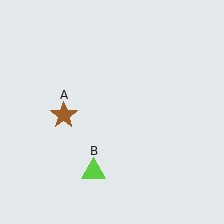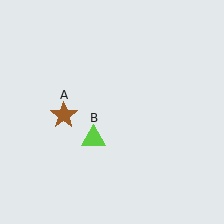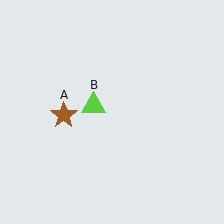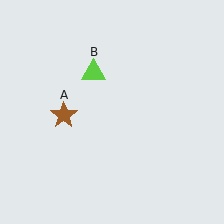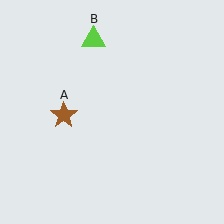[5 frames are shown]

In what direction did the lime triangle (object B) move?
The lime triangle (object B) moved up.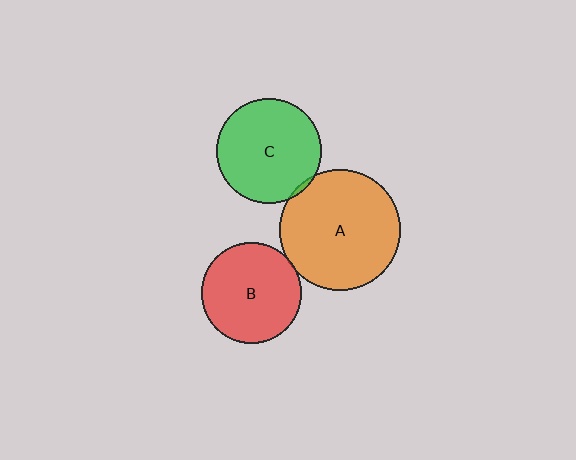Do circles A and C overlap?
Yes.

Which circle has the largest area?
Circle A (orange).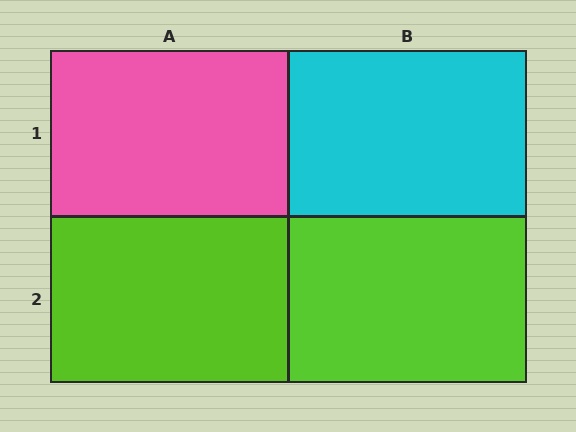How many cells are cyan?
1 cell is cyan.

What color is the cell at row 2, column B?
Lime.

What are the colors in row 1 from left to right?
Pink, cyan.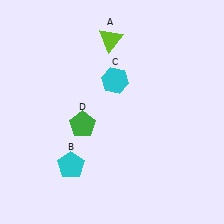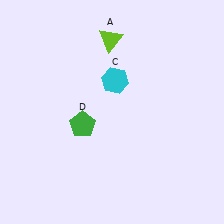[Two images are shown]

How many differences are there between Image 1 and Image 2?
There is 1 difference between the two images.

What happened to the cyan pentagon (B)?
The cyan pentagon (B) was removed in Image 2. It was in the bottom-left area of Image 1.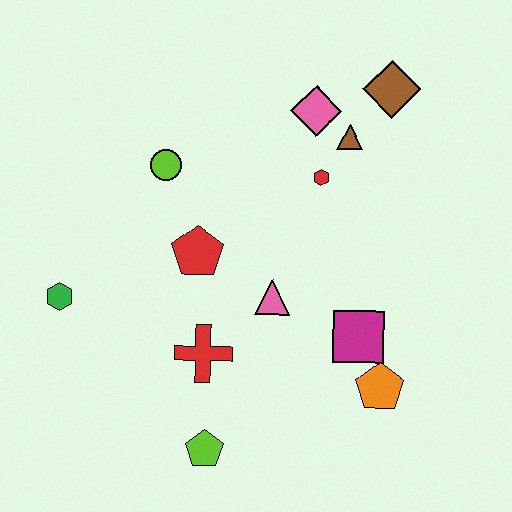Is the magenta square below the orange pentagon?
No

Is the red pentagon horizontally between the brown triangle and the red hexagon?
No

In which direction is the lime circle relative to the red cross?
The lime circle is above the red cross.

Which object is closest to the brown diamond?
The brown triangle is closest to the brown diamond.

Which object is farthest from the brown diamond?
The lime pentagon is farthest from the brown diamond.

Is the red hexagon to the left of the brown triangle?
Yes